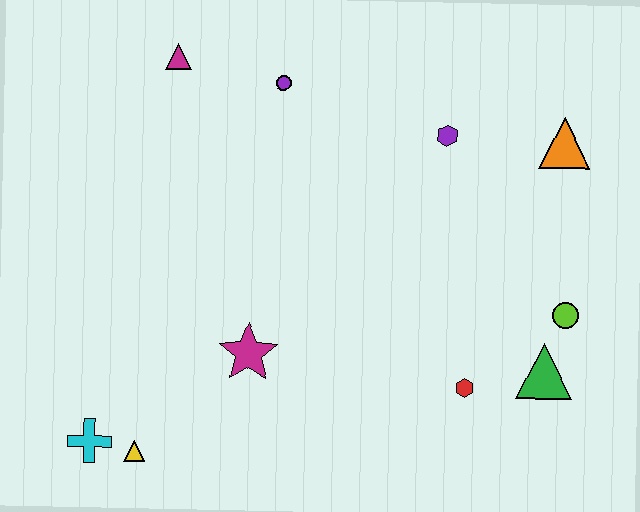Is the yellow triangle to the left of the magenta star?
Yes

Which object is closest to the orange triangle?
The purple hexagon is closest to the orange triangle.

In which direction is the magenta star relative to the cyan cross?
The magenta star is to the right of the cyan cross.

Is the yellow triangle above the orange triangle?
No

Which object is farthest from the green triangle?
The magenta triangle is farthest from the green triangle.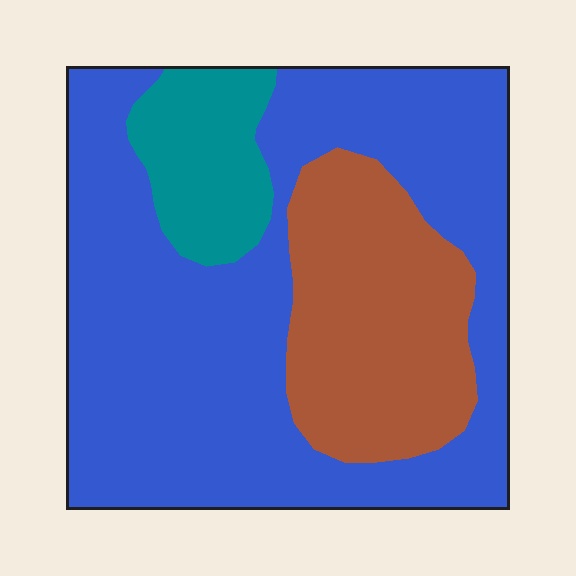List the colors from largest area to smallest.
From largest to smallest: blue, brown, teal.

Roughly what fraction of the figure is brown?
Brown takes up about one quarter (1/4) of the figure.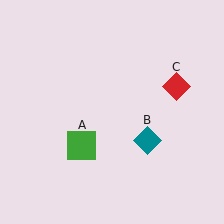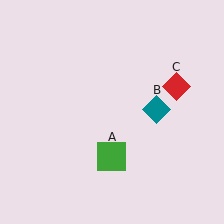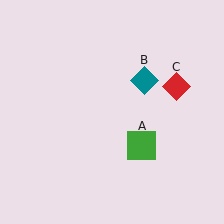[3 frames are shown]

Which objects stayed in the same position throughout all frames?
Red diamond (object C) remained stationary.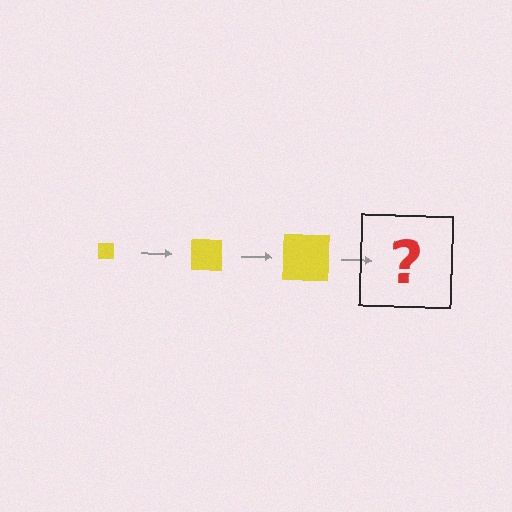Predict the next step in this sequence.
The next step is a yellow square, larger than the previous one.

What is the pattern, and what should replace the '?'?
The pattern is that the square gets progressively larger each step. The '?' should be a yellow square, larger than the previous one.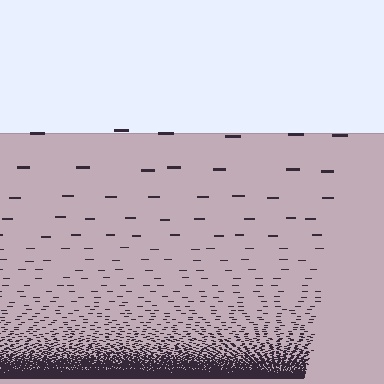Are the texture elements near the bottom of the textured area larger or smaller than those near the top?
Smaller. The gradient is inverted — elements near the bottom are smaller and denser.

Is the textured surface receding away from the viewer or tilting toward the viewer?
The surface appears to tilt toward the viewer. Texture elements get larger and sparser toward the top.